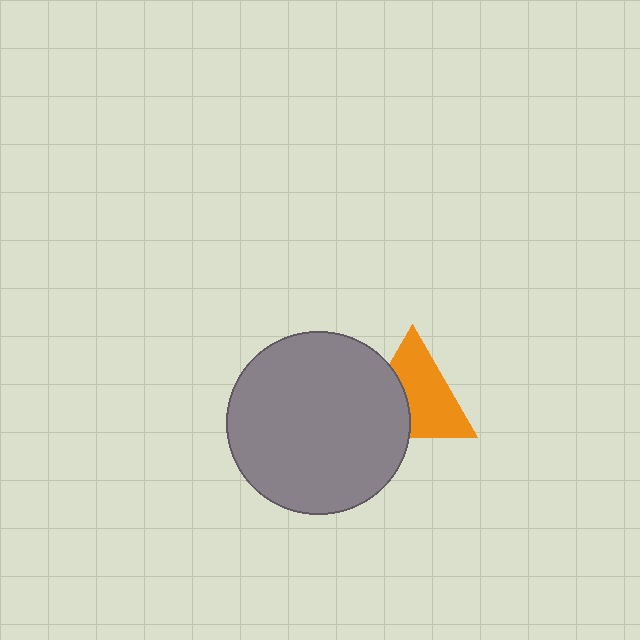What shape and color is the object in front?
The object in front is a gray circle.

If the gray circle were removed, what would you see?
You would see the complete orange triangle.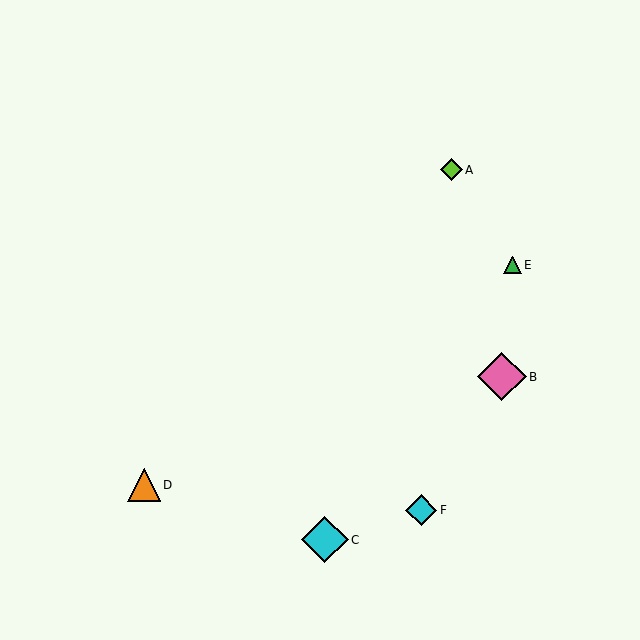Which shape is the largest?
The pink diamond (labeled B) is the largest.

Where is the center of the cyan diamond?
The center of the cyan diamond is at (421, 510).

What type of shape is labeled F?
Shape F is a cyan diamond.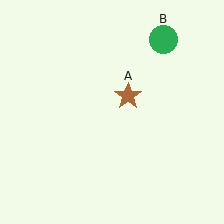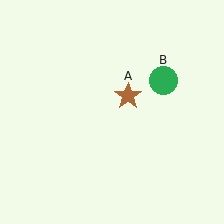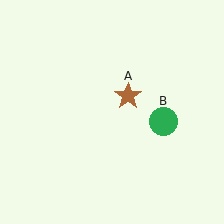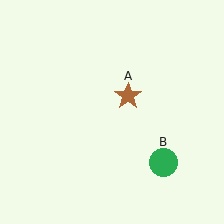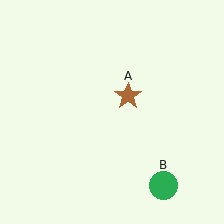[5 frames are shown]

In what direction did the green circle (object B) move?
The green circle (object B) moved down.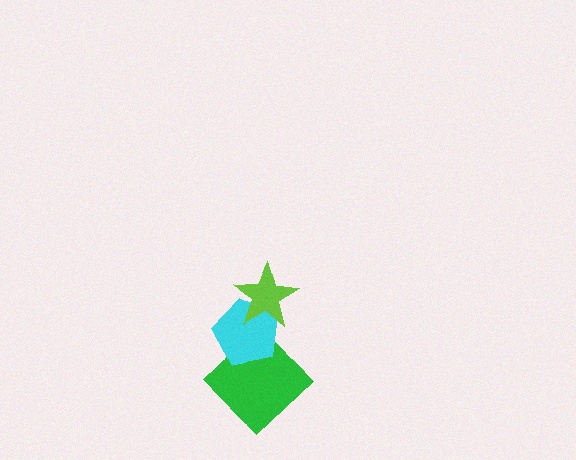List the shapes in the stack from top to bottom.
From top to bottom: the lime star, the cyan pentagon, the green diamond.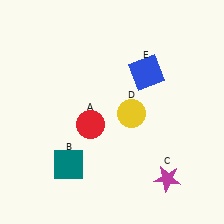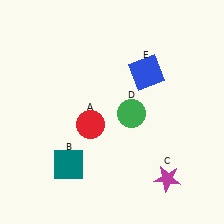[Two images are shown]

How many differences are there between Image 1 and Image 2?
There is 1 difference between the two images.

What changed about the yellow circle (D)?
In Image 1, D is yellow. In Image 2, it changed to green.